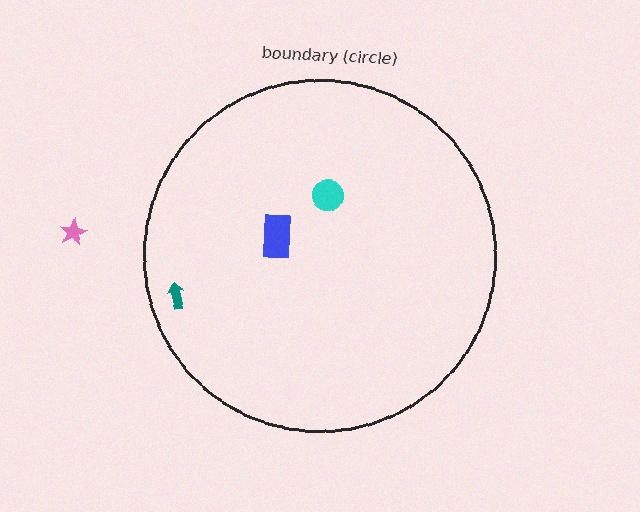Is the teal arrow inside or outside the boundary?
Inside.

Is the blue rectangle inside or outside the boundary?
Inside.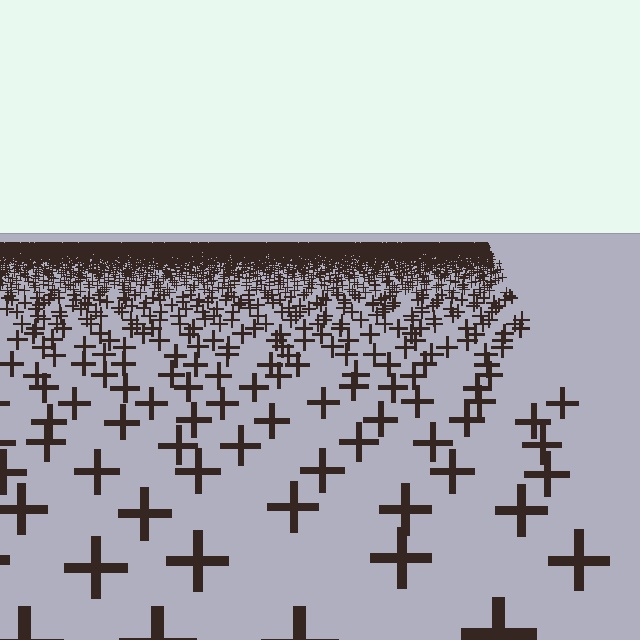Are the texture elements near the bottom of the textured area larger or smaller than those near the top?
Larger. Near the bottom, elements are closer to the viewer and appear at a bigger on-screen size.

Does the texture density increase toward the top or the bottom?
Density increases toward the top.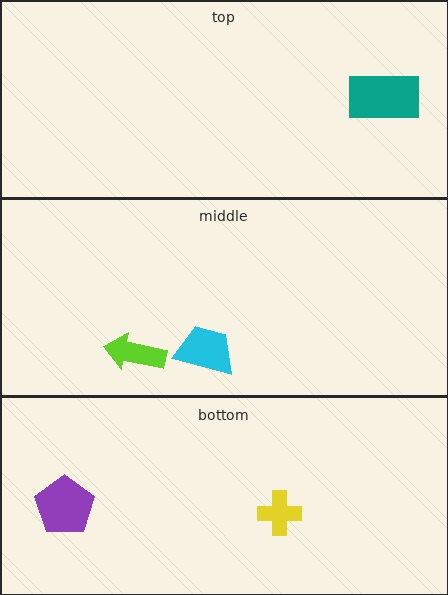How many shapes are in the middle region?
2.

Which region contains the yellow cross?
The bottom region.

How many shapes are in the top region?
1.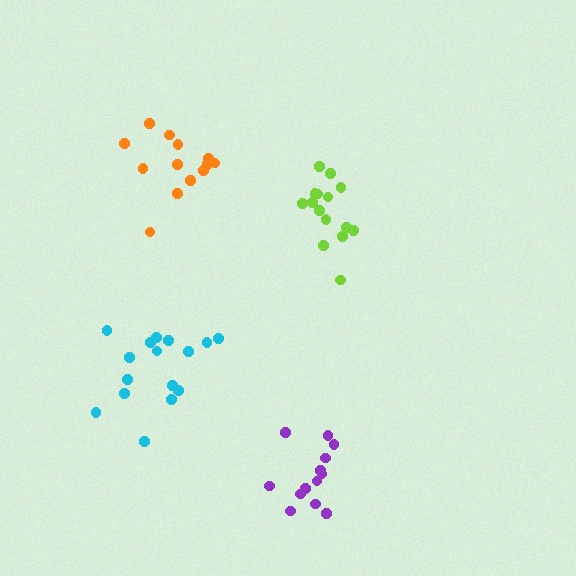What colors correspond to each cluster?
The clusters are colored: cyan, orange, lime, purple.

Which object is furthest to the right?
The lime cluster is rightmost.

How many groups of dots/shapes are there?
There are 4 groups.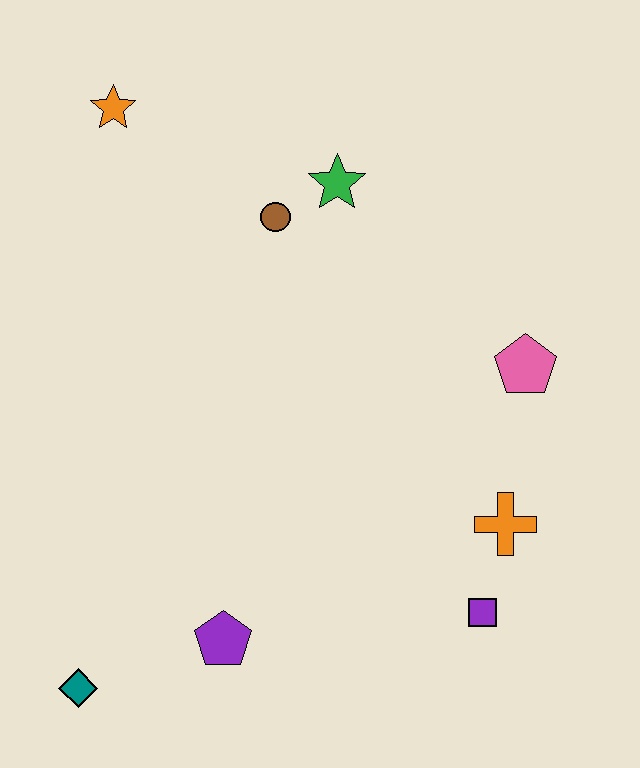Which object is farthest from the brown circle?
The teal diamond is farthest from the brown circle.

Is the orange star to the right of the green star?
No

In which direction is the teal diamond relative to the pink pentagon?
The teal diamond is to the left of the pink pentagon.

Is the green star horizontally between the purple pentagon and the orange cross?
Yes